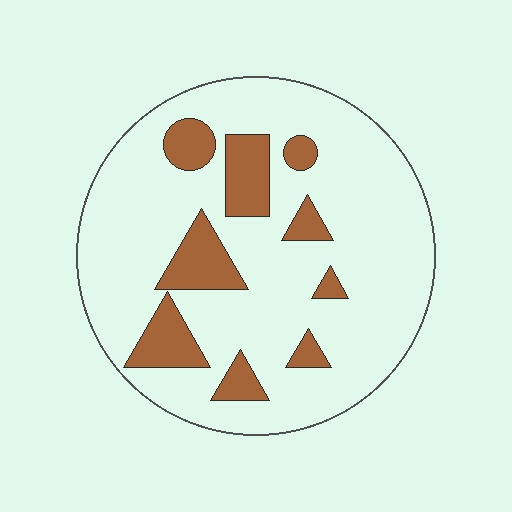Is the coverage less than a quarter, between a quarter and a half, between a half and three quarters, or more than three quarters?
Less than a quarter.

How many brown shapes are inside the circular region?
9.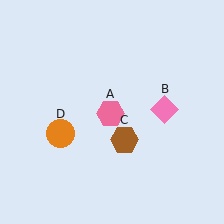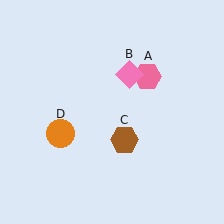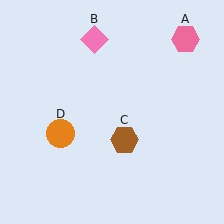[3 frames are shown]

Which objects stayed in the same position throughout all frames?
Brown hexagon (object C) and orange circle (object D) remained stationary.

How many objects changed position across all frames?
2 objects changed position: pink hexagon (object A), pink diamond (object B).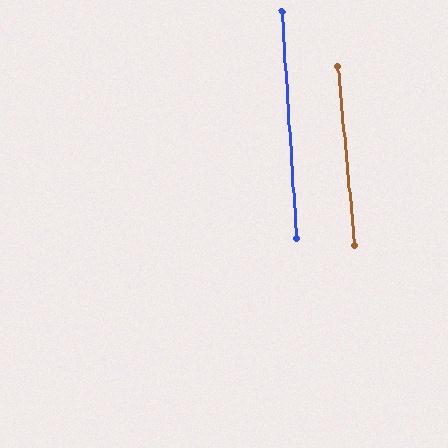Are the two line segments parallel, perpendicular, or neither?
Parallel — their directions differ by only 1.6°.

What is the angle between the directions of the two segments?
Approximately 2 degrees.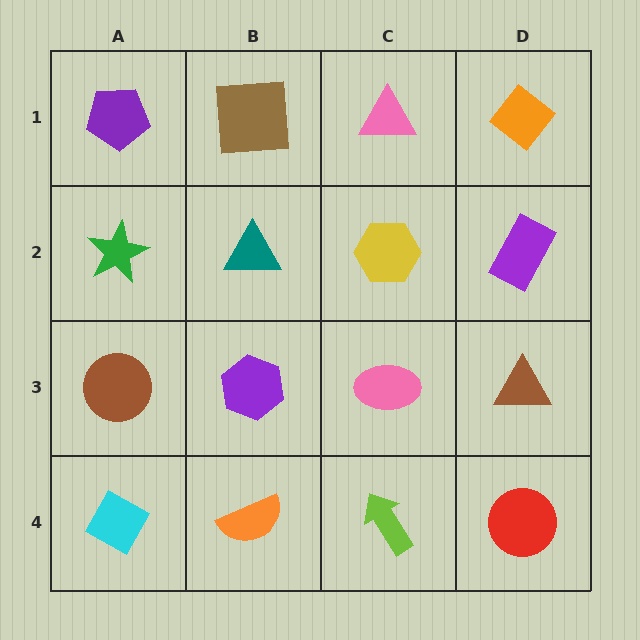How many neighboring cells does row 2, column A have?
3.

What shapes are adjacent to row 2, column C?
A pink triangle (row 1, column C), a pink ellipse (row 3, column C), a teal triangle (row 2, column B), a purple rectangle (row 2, column D).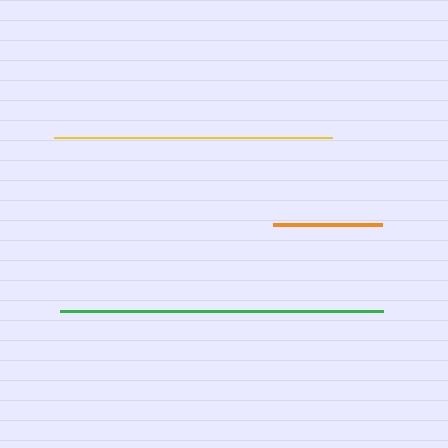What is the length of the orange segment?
The orange segment is approximately 109 pixels long.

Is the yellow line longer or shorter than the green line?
The green line is longer than the yellow line.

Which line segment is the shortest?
The orange line is the shortest at approximately 109 pixels.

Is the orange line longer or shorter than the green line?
The green line is longer than the orange line.